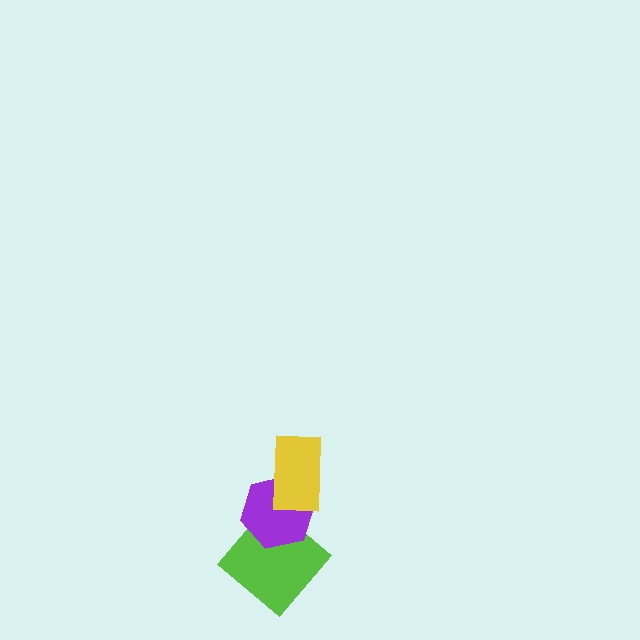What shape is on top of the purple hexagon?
The yellow rectangle is on top of the purple hexagon.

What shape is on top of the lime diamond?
The purple hexagon is on top of the lime diamond.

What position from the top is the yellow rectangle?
The yellow rectangle is 1st from the top.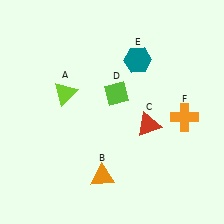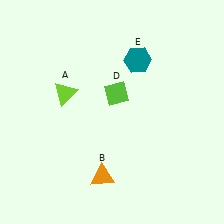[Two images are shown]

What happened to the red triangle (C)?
The red triangle (C) was removed in Image 2. It was in the bottom-right area of Image 1.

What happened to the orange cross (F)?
The orange cross (F) was removed in Image 2. It was in the bottom-right area of Image 1.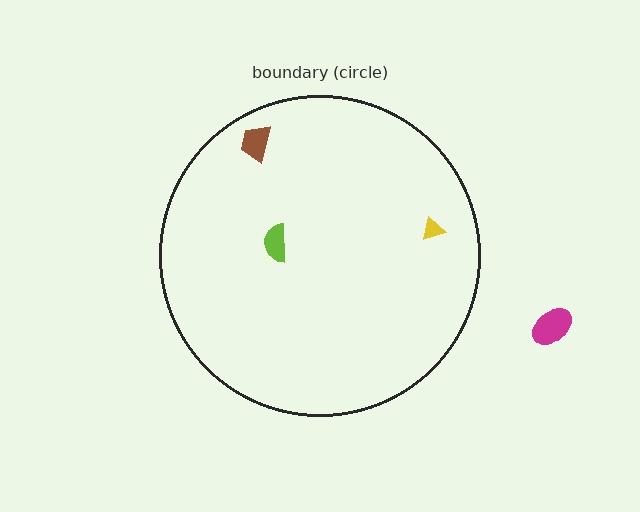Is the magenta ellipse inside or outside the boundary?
Outside.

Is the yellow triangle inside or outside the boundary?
Inside.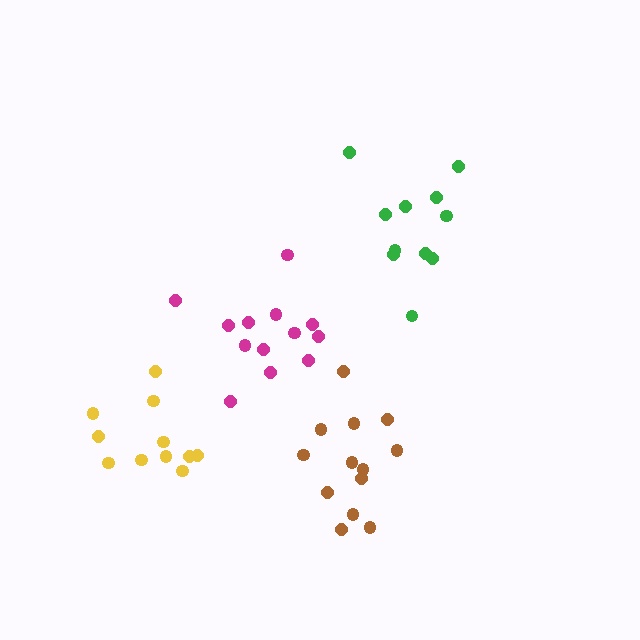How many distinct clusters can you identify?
There are 4 distinct clusters.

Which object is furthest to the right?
The green cluster is rightmost.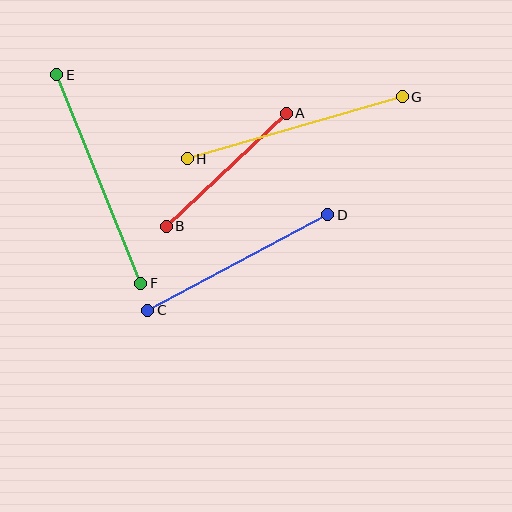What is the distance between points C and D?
The distance is approximately 204 pixels.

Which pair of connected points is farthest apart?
Points E and F are farthest apart.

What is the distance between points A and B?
The distance is approximately 165 pixels.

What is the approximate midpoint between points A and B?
The midpoint is at approximately (226, 170) pixels.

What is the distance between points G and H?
The distance is approximately 224 pixels.